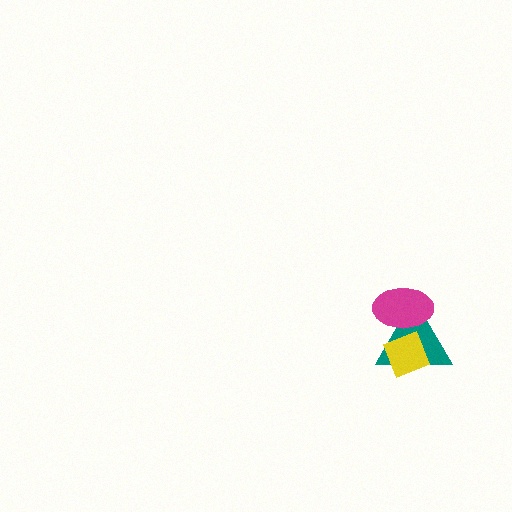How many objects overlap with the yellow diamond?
2 objects overlap with the yellow diamond.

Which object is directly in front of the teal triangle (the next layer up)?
The magenta ellipse is directly in front of the teal triangle.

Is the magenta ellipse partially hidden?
Yes, it is partially covered by another shape.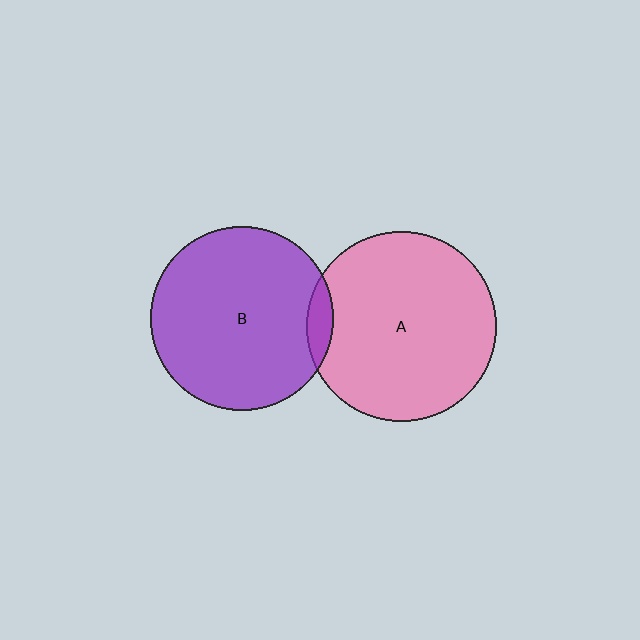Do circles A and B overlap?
Yes.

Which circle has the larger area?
Circle A (pink).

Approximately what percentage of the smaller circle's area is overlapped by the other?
Approximately 5%.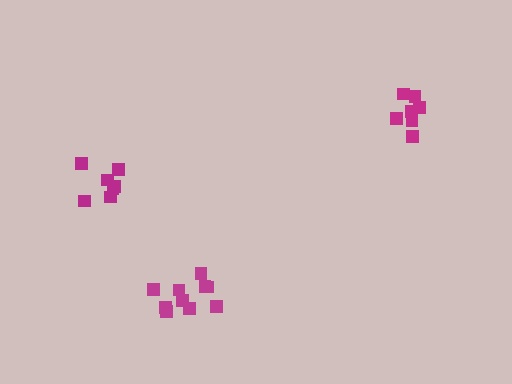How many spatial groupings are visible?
There are 3 spatial groupings.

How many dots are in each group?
Group 1: 10 dots, Group 2: 7 dots, Group 3: 7 dots (24 total).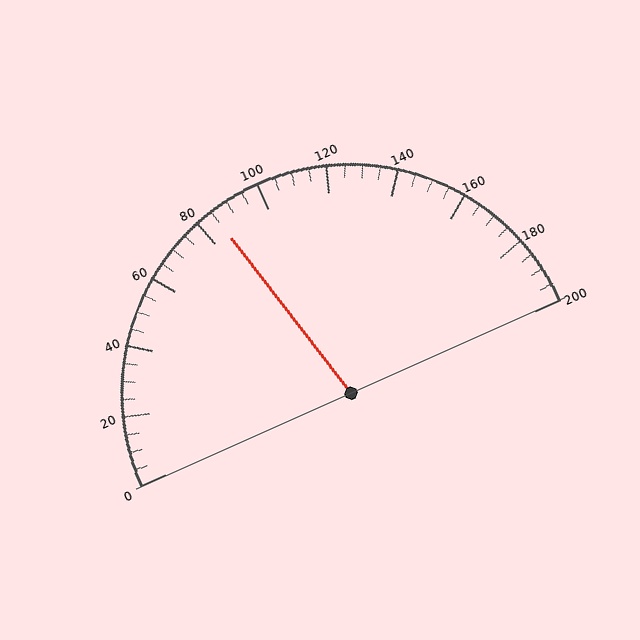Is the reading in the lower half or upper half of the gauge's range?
The reading is in the lower half of the range (0 to 200).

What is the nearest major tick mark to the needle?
The nearest major tick mark is 80.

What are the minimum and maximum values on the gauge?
The gauge ranges from 0 to 200.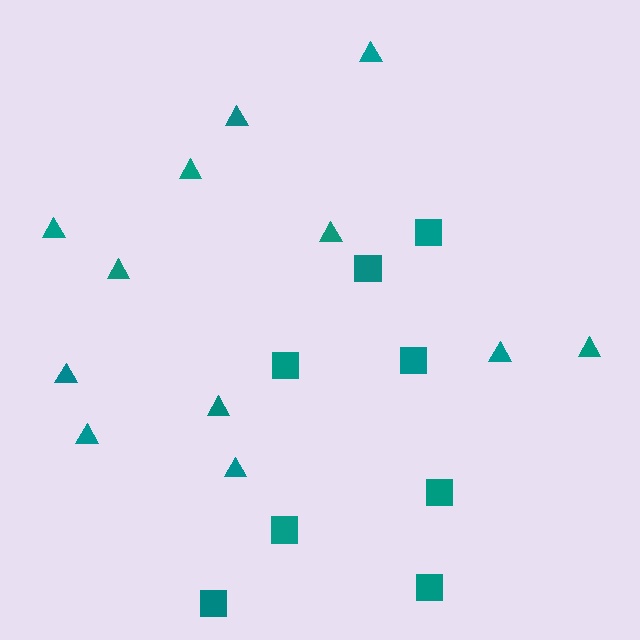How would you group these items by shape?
There are 2 groups: one group of squares (8) and one group of triangles (12).